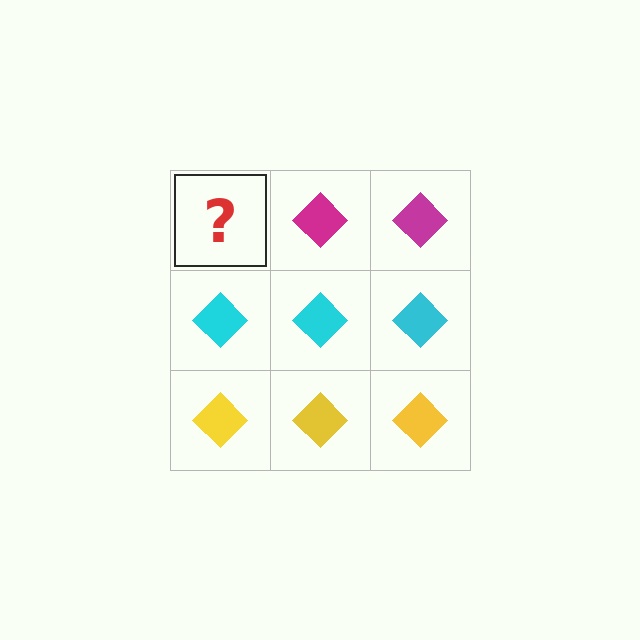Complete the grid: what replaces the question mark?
The question mark should be replaced with a magenta diamond.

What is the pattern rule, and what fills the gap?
The rule is that each row has a consistent color. The gap should be filled with a magenta diamond.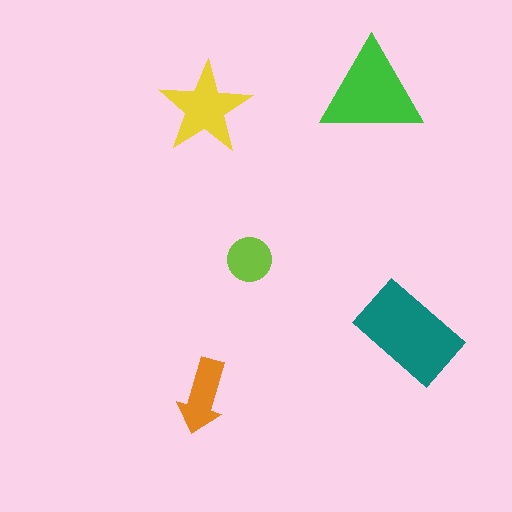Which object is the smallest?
The lime circle.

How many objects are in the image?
There are 5 objects in the image.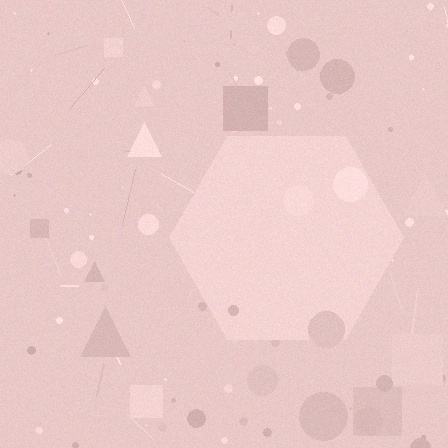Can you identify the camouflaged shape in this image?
The camouflaged shape is a hexagon.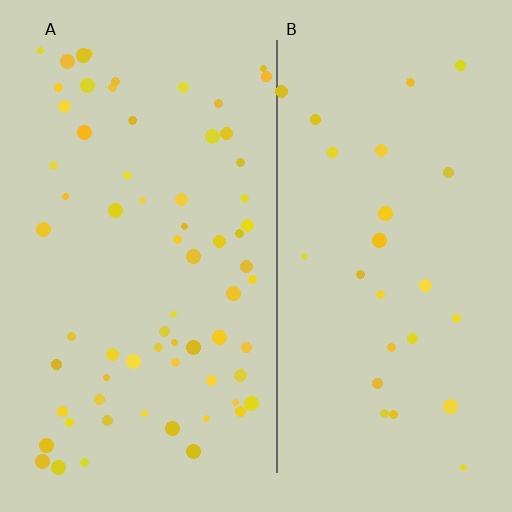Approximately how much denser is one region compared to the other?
Approximately 2.6× — region A over region B.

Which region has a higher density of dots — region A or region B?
A (the left).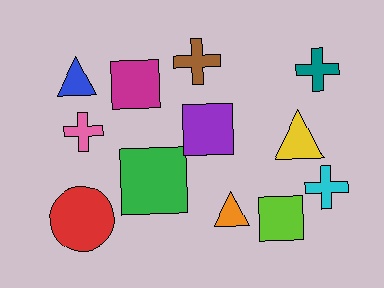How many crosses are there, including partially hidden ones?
There are 4 crosses.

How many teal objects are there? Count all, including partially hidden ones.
There is 1 teal object.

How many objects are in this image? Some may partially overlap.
There are 12 objects.